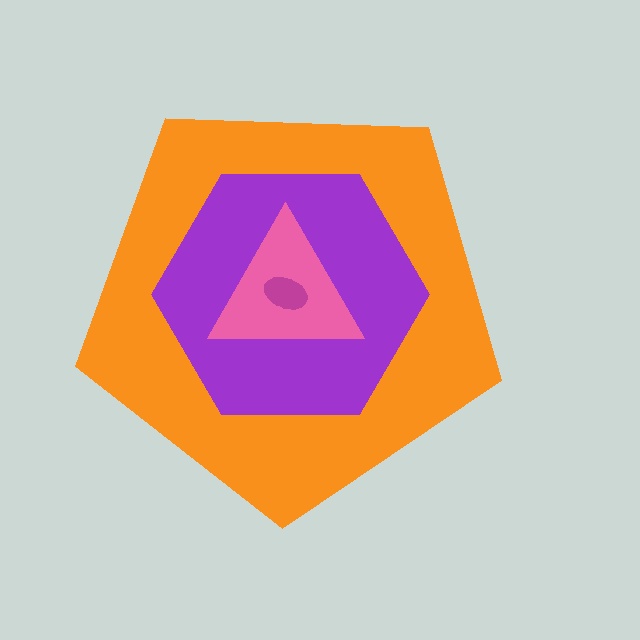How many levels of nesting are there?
4.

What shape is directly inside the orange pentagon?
The purple hexagon.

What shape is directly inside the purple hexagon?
The pink triangle.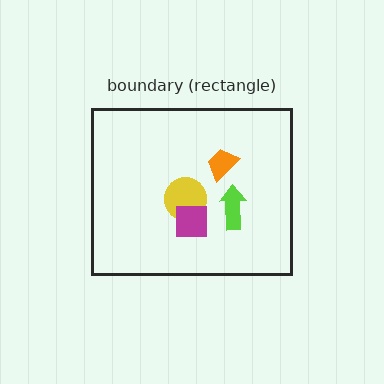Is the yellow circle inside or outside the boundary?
Inside.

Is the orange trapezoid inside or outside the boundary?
Inside.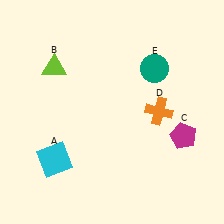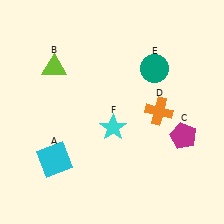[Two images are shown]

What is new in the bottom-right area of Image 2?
A cyan star (F) was added in the bottom-right area of Image 2.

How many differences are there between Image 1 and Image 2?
There is 1 difference between the two images.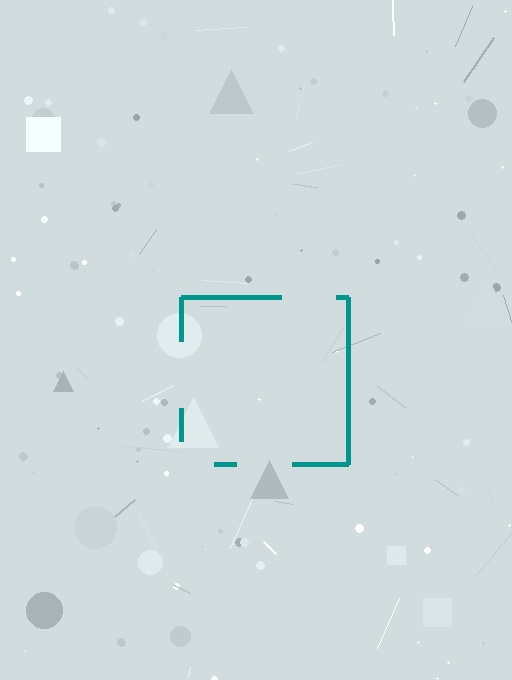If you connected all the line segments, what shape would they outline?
They would outline a square.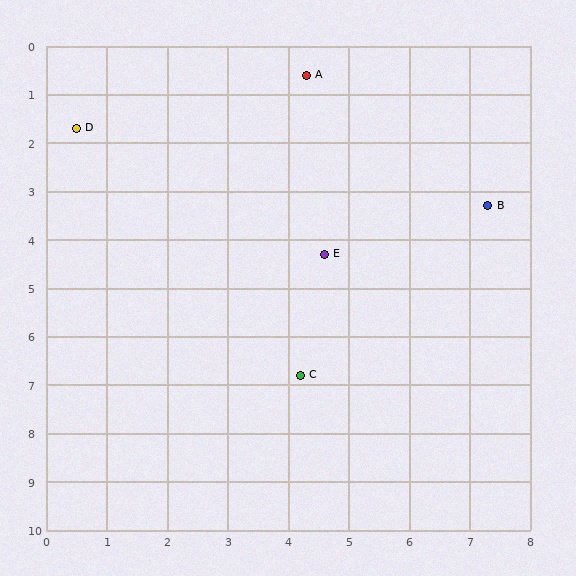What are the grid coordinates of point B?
Point B is at approximately (7.3, 3.3).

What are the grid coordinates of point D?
Point D is at approximately (0.5, 1.7).